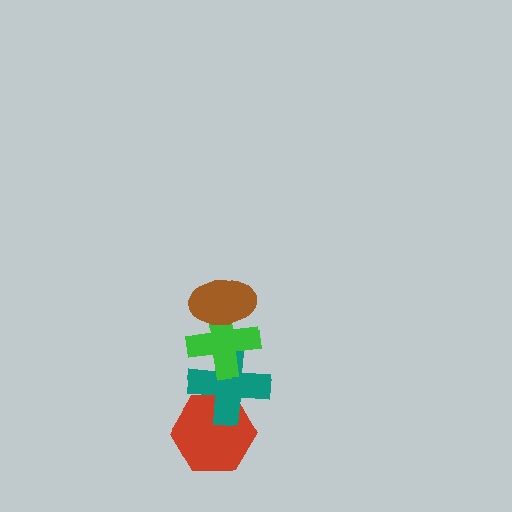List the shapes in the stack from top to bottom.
From top to bottom: the brown ellipse, the green cross, the teal cross, the red hexagon.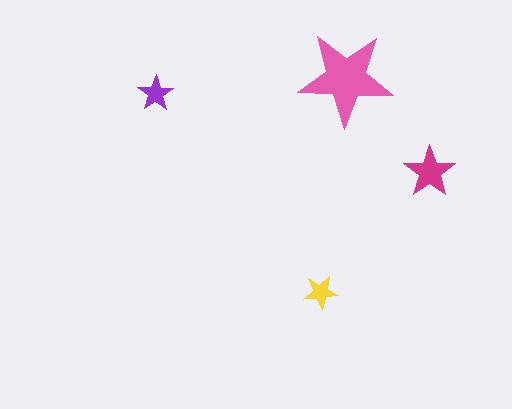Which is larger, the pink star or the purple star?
The pink one.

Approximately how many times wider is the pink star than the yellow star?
About 3 times wider.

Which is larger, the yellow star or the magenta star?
The magenta one.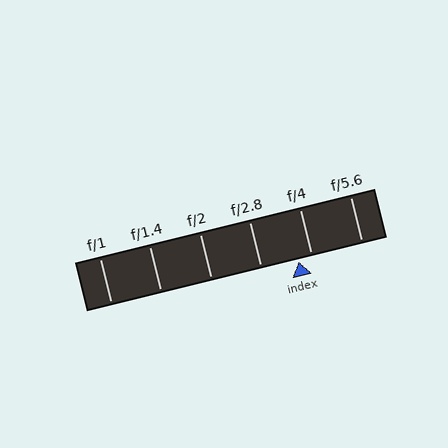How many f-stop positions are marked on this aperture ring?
There are 6 f-stop positions marked.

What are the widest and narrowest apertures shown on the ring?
The widest aperture shown is f/1 and the narrowest is f/5.6.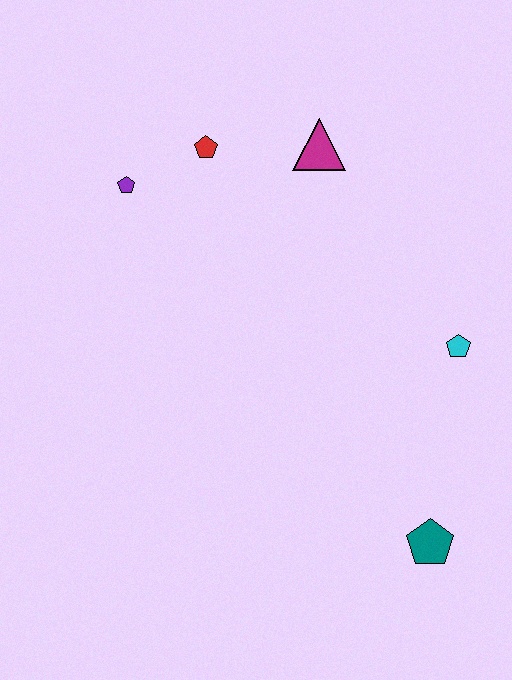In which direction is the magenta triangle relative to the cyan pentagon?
The magenta triangle is above the cyan pentagon.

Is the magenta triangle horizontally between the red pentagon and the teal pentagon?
Yes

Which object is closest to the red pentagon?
The purple pentagon is closest to the red pentagon.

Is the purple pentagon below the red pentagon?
Yes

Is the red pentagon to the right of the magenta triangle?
No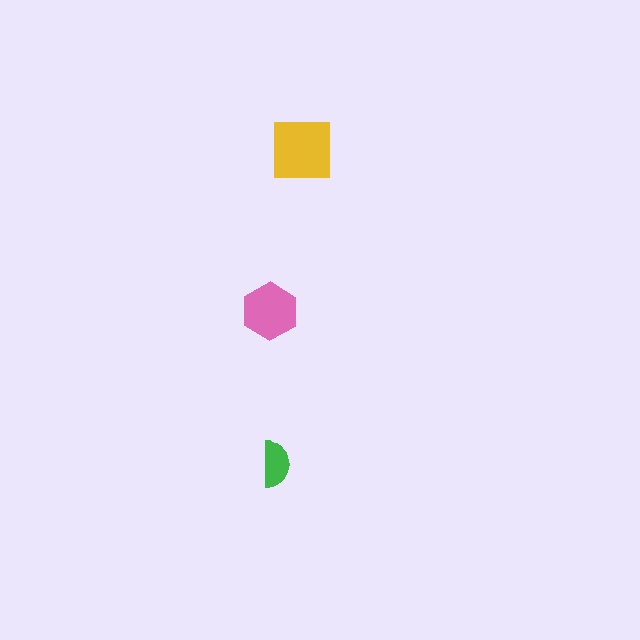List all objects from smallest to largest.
The green semicircle, the pink hexagon, the yellow square.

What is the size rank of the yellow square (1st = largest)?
1st.